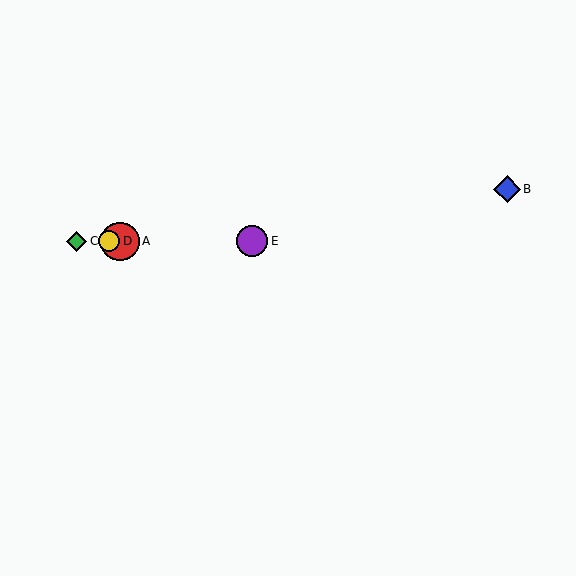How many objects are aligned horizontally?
4 objects (A, C, D, E) are aligned horizontally.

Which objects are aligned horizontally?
Objects A, C, D, E are aligned horizontally.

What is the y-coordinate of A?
Object A is at y≈241.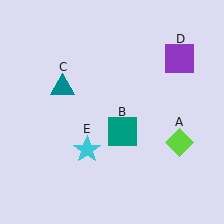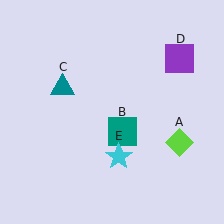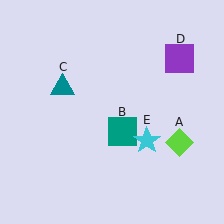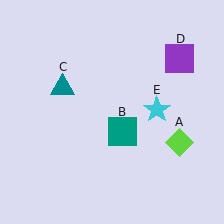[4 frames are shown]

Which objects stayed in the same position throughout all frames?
Lime diamond (object A) and teal square (object B) and teal triangle (object C) and purple square (object D) remained stationary.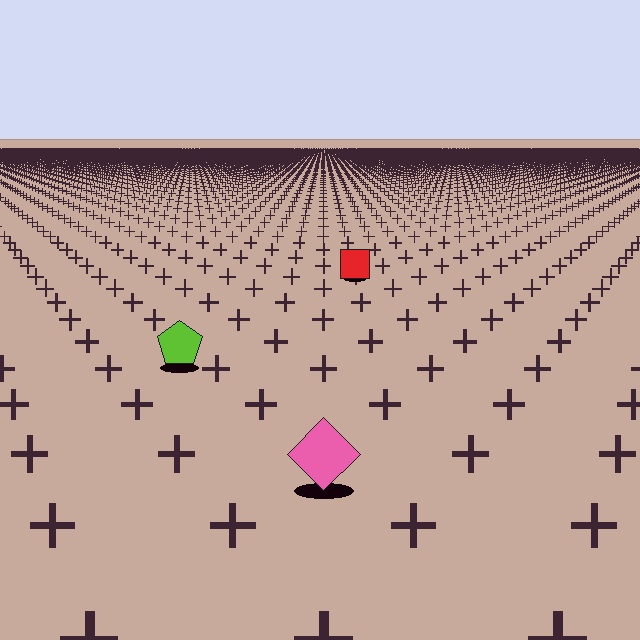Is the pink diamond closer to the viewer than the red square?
Yes. The pink diamond is closer — you can tell from the texture gradient: the ground texture is coarser near it.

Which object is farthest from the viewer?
The red square is farthest from the viewer. It appears smaller and the ground texture around it is denser.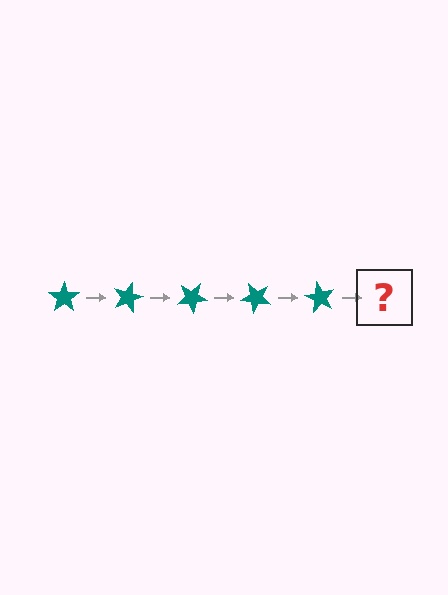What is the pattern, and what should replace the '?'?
The pattern is that the star rotates 15 degrees each step. The '?' should be a teal star rotated 75 degrees.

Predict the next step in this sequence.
The next step is a teal star rotated 75 degrees.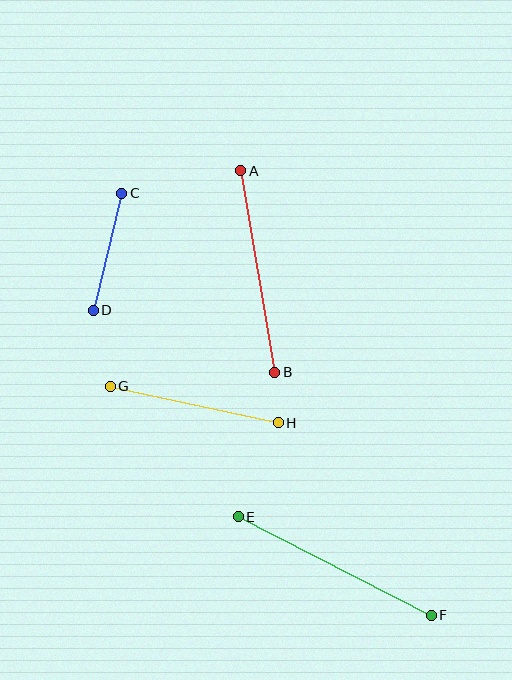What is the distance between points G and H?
The distance is approximately 172 pixels.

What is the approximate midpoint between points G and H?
The midpoint is at approximately (194, 404) pixels.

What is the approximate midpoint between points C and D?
The midpoint is at approximately (107, 252) pixels.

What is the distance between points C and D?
The distance is approximately 120 pixels.